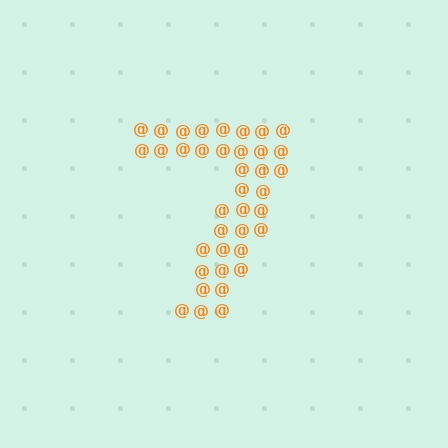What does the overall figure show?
The overall figure shows the digit 7.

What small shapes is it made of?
It is made of small at signs.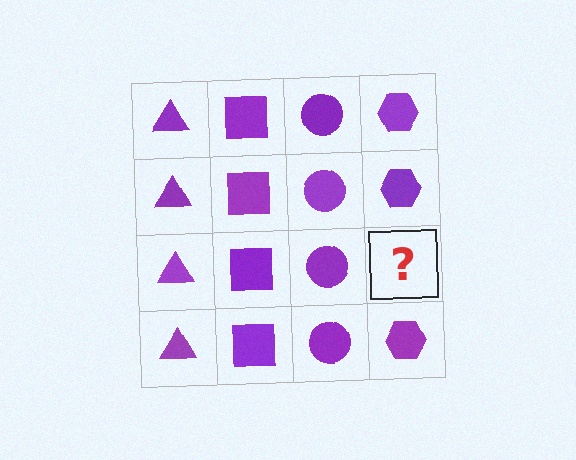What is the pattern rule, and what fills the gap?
The rule is that each column has a consistent shape. The gap should be filled with a purple hexagon.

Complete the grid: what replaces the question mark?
The question mark should be replaced with a purple hexagon.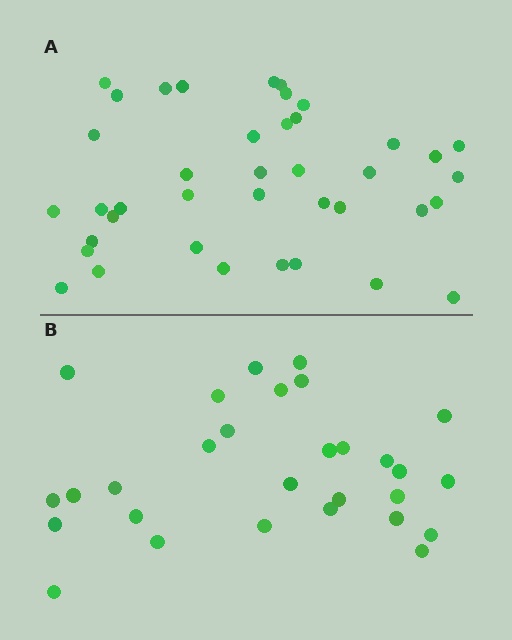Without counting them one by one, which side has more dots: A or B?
Region A (the top region) has more dots.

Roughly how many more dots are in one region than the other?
Region A has roughly 12 or so more dots than region B.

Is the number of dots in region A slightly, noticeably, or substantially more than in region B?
Region A has noticeably more, but not dramatically so. The ratio is roughly 1.4 to 1.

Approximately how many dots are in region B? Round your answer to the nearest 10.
About 30 dots. (The exact count is 29, which rounds to 30.)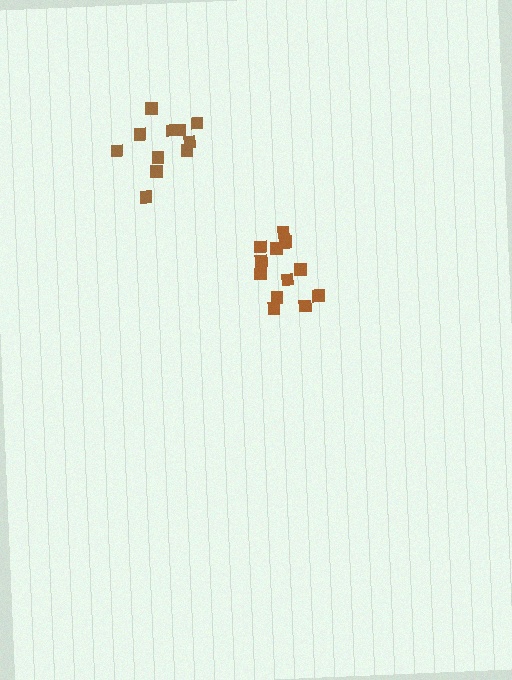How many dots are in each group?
Group 1: 11 dots, Group 2: 12 dots (23 total).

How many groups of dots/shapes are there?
There are 2 groups.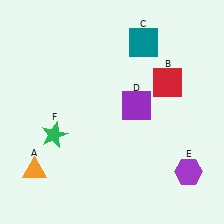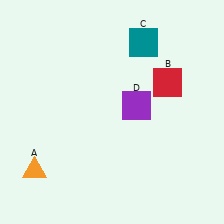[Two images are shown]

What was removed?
The green star (F), the purple hexagon (E) were removed in Image 2.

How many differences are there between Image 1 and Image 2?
There are 2 differences between the two images.